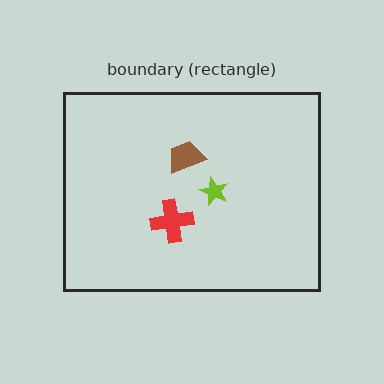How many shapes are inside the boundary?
3 inside, 0 outside.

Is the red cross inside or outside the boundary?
Inside.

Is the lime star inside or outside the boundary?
Inside.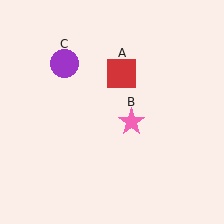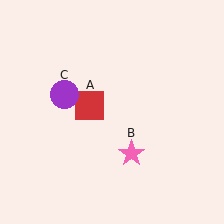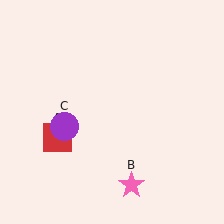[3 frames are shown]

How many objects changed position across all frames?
3 objects changed position: red square (object A), pink star (object B), purple circle (object C).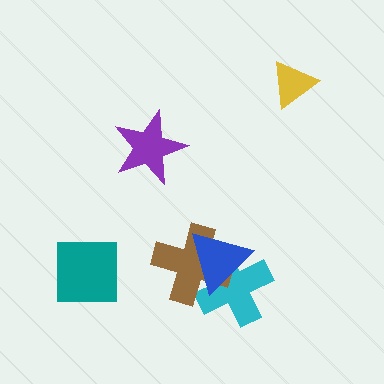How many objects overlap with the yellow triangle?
0 objects overlap with the yellow triangle.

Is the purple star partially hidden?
No, no other shape covers it.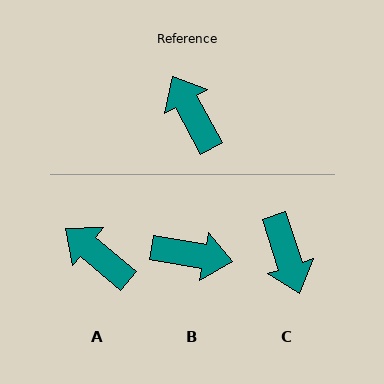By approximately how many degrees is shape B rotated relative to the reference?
Approximately 128 degrees clockwise.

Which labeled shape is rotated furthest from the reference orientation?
C, about 170 degrees away.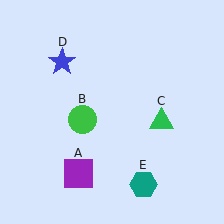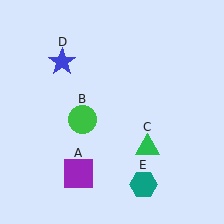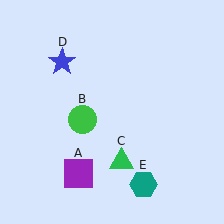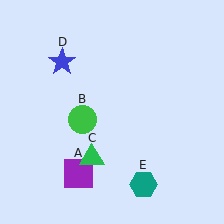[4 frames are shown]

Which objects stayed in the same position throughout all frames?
Purple square (object A) and green circle (object B) and blue star (object D) and teal hexagon (object E) remained stationary.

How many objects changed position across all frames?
1 object changed position: green triangle (object C).